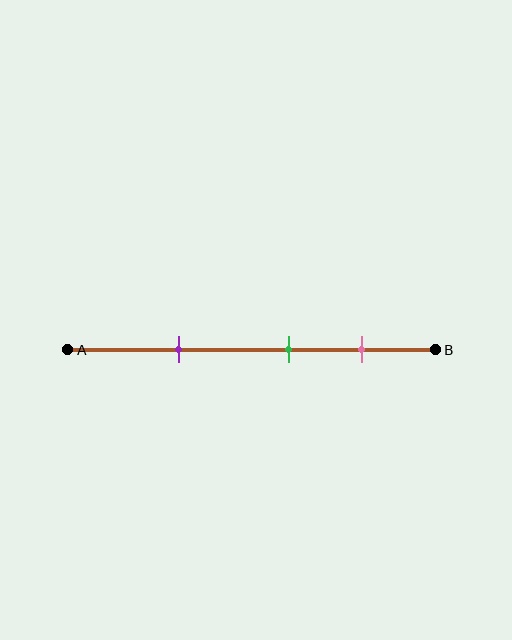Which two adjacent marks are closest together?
The green and pink marks are the closest adjacent pair.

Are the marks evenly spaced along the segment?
Yes, the marks are approximately evenly spaced.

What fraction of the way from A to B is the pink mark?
The pink mark is approximately 80% (0.8) of the way from A to B.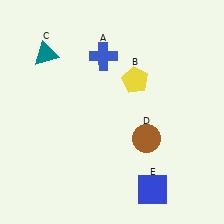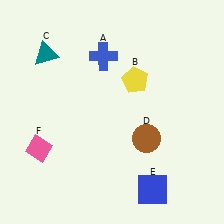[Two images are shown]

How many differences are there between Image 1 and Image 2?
There is 1 difference between the two images.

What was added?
A pink diamond (F) was added in Image 2.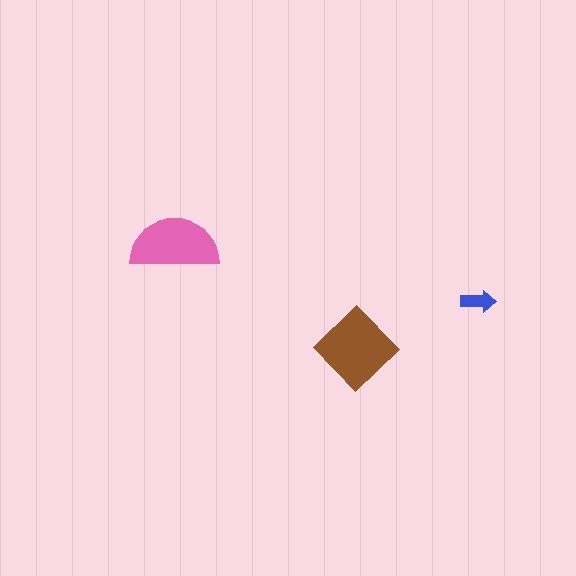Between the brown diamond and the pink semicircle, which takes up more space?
The brown diamond.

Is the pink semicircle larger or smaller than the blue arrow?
Larger.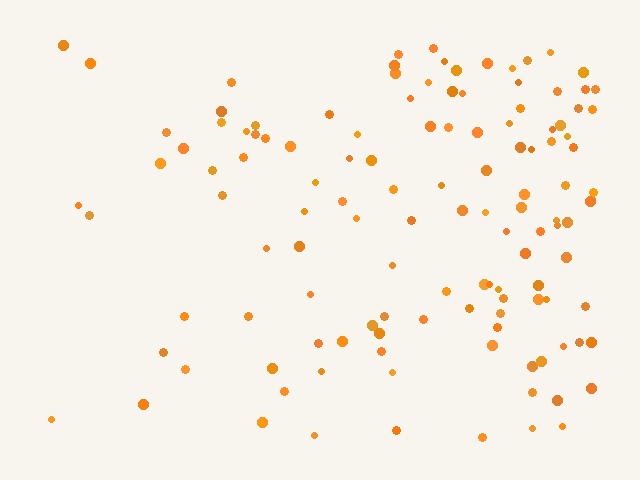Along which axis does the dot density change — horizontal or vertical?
Horizontal.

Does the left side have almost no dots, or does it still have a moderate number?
Still a moderate number, just noticeably fewer than the right.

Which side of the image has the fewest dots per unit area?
The left.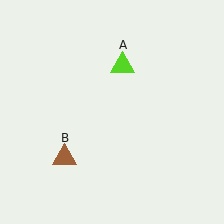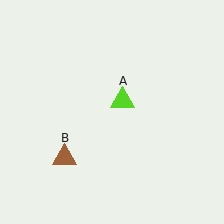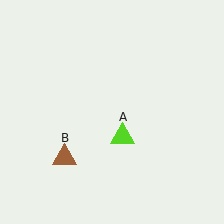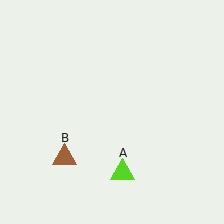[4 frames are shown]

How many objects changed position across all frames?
1 object changed position: lime triangle (object A).